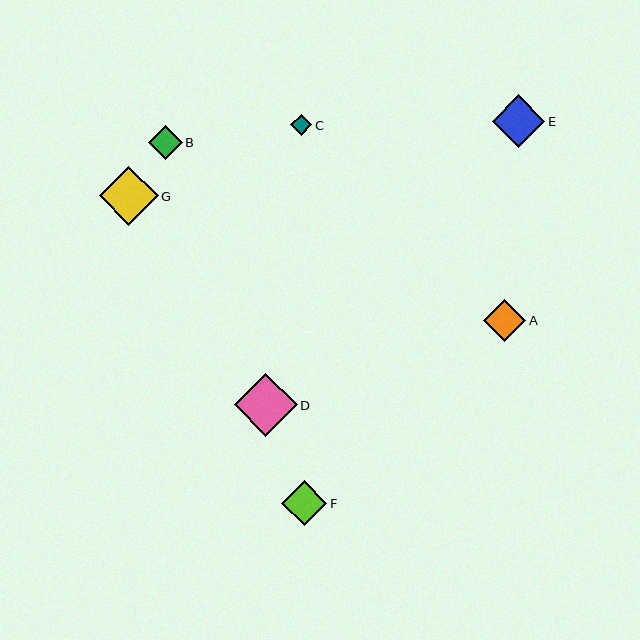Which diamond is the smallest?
Diamond C is the smallest with a size of approximately 21 pixels.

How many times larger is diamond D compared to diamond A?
Diamond D is approximately 1.5 times the size of diamond A.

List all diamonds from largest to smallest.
From largest to smallest: D, G, E, F, A, B, C.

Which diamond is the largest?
Diamond D is the largest with a size of approximately 63 pixels.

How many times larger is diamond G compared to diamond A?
Diamond G is approximately 1.4 times the size of diamond A.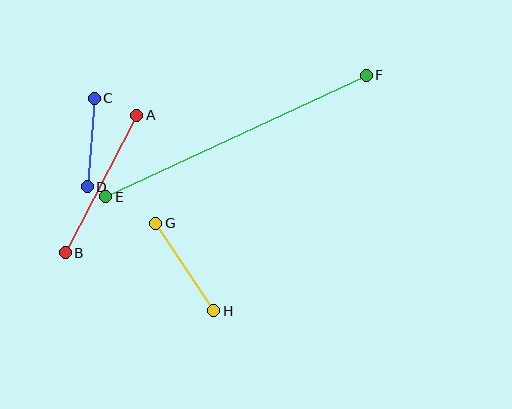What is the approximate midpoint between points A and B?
The midpoint is at approximately (101, 184) pixels.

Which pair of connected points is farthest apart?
Points E and F are farthest apart.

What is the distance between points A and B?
The distance is approximately 155 pixels.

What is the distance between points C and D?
The distance is approximately 89 pixels.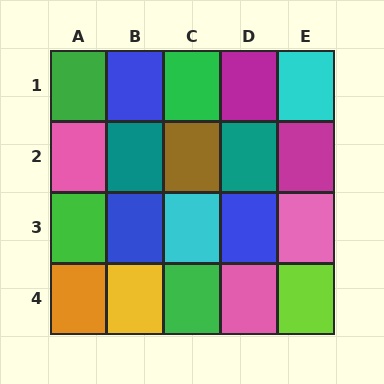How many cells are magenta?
2 cells are magenta.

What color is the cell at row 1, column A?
Green.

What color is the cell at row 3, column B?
Blue.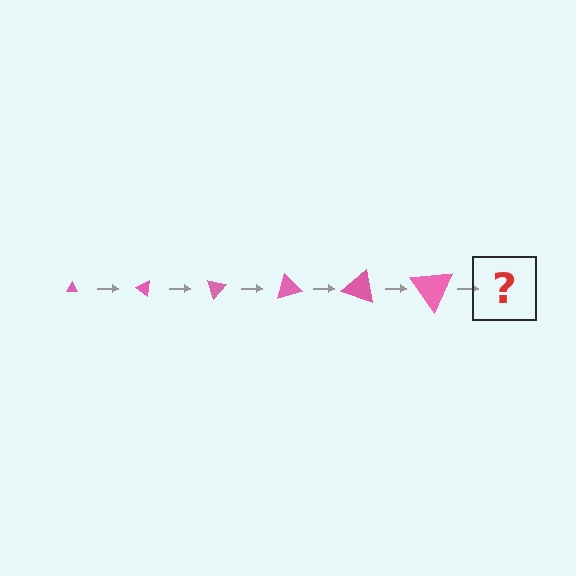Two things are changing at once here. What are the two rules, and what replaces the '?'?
The two rules are that the triangle grows larger each step and it rotates 35 degrees each step. The '?' should be a triangle, larger than the previous one and rotated 210 degrees from the start.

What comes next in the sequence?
The next element should be a triangle, larger than the previous one and rotated 210 degrees from the start.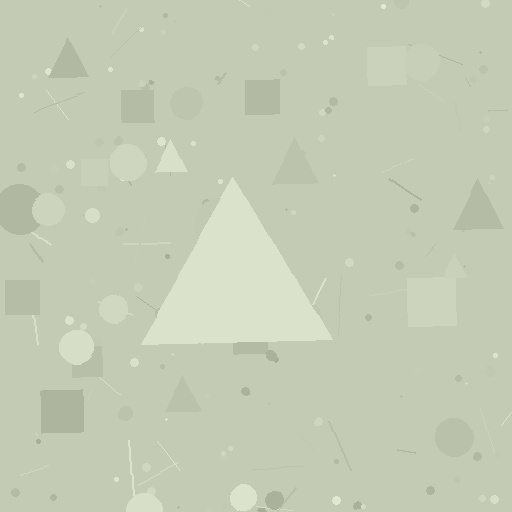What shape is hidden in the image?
A triangle is hidden in the image.